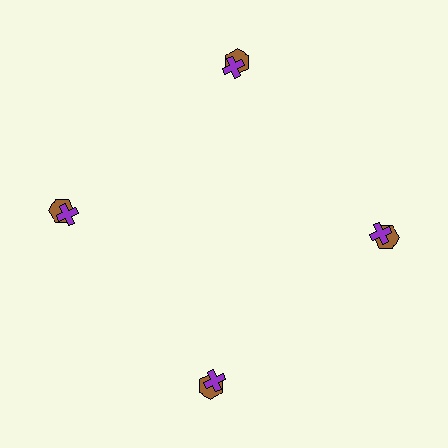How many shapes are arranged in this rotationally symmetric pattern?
There are 8 shapes, arranged in 4 groups of 2.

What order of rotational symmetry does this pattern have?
This pattern has 4-fold rotational symmetry.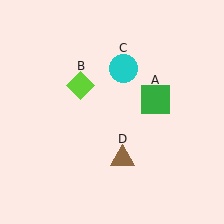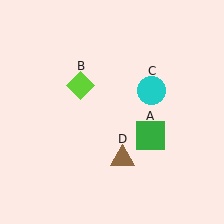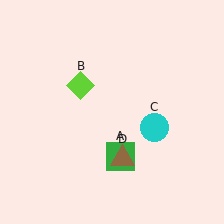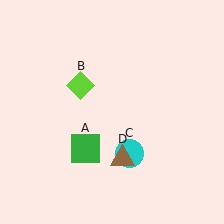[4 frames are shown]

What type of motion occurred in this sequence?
The green square (object A), cyan circle (object C) rotated clockwise around the center of the scene.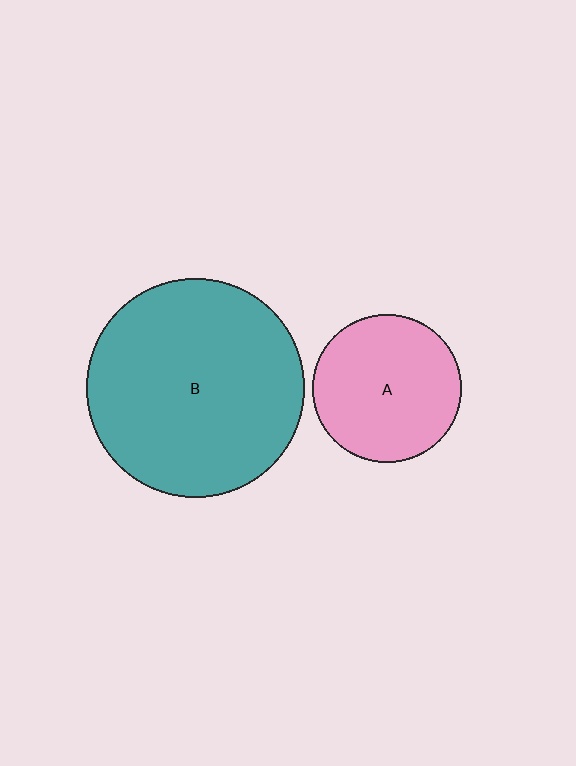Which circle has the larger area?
Circle B (teal).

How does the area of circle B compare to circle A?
Approximately 2.2 times.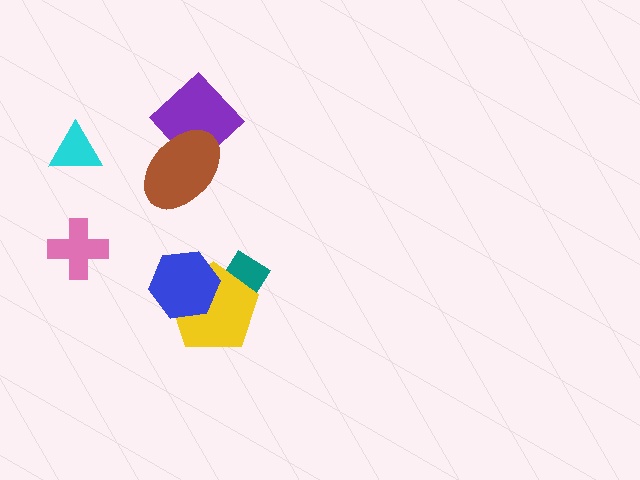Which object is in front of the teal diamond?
The yellow pentagon is in front of the teal diamond.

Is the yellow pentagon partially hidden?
Yes, it is partially covered by another shape.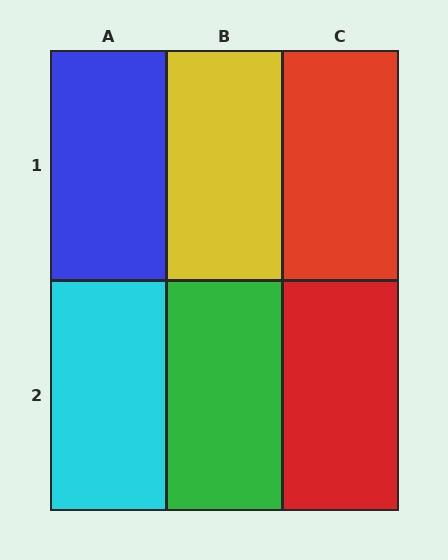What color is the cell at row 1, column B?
Yellow.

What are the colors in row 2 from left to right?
Cyan, green, red.